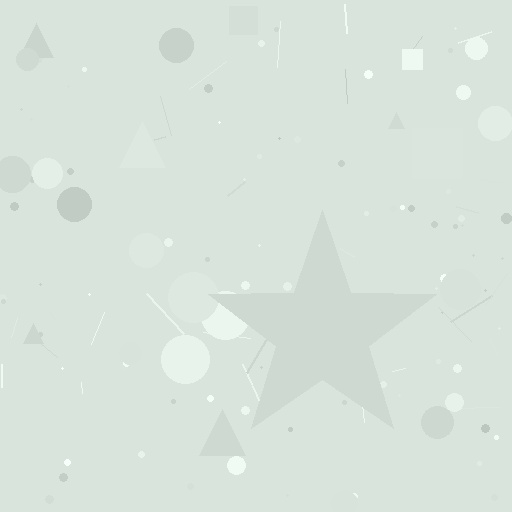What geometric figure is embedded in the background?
A star is embedded in the background.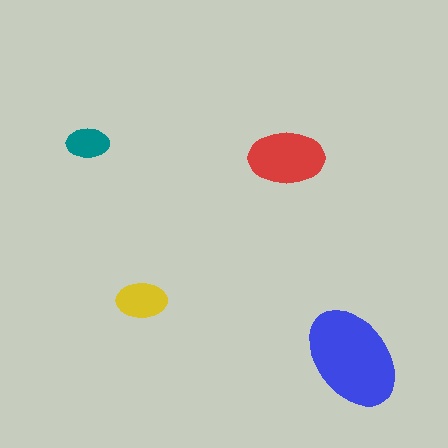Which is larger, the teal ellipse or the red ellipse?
The red one.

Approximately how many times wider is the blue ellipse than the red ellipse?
About 1.5 times wider.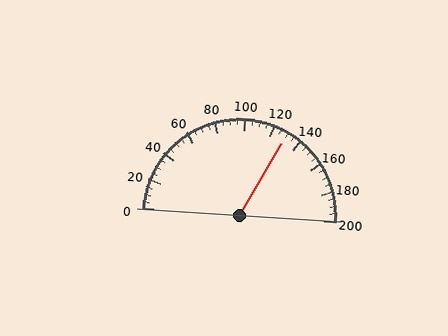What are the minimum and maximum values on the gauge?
The gauge ranges from 0 to 200.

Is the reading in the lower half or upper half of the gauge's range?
The reading is in the upper half of the range (0 to 200).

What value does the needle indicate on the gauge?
The needle indicates approximately 130.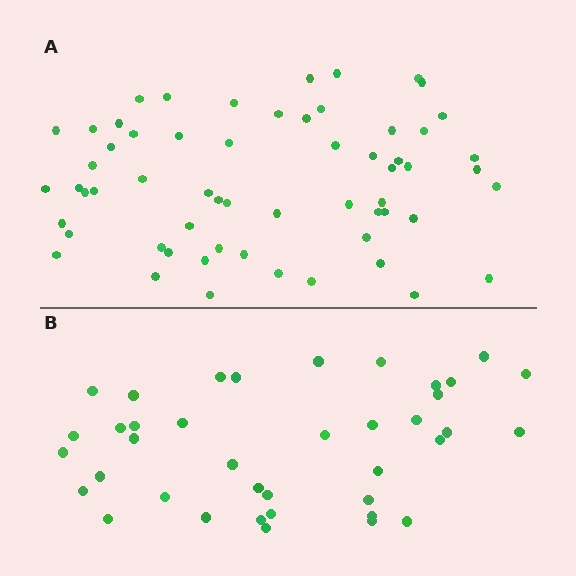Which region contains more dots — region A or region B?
Region A (the top region) has more dots.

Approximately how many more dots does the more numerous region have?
Region A has approximately 20 more dots than region B.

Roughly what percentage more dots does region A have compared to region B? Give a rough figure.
About 55% more.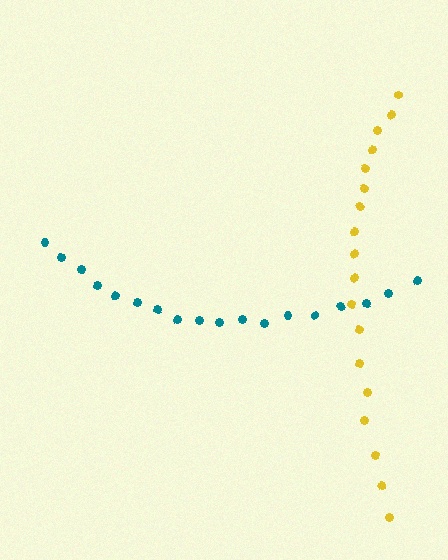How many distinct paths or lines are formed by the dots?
There are 2 distinct paths.